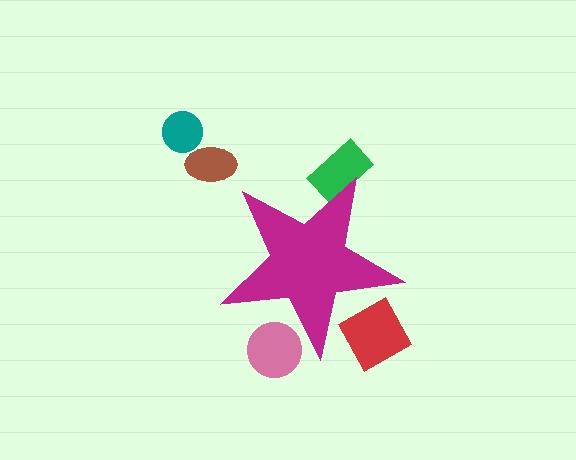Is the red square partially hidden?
Yes, the red square is partially hidden behind the magenta star.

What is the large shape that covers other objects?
A magenta star.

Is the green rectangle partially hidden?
Yes, the green rectangle is partially hidden behind the magenta star.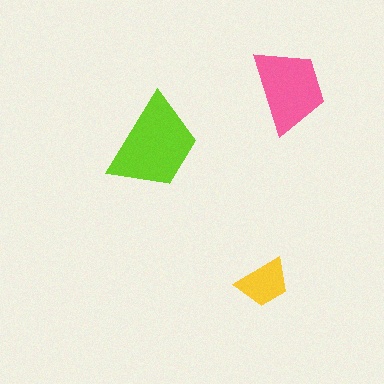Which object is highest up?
The pink trapezoid is topmost.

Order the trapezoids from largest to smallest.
the lime one, the pink one, the yellow one.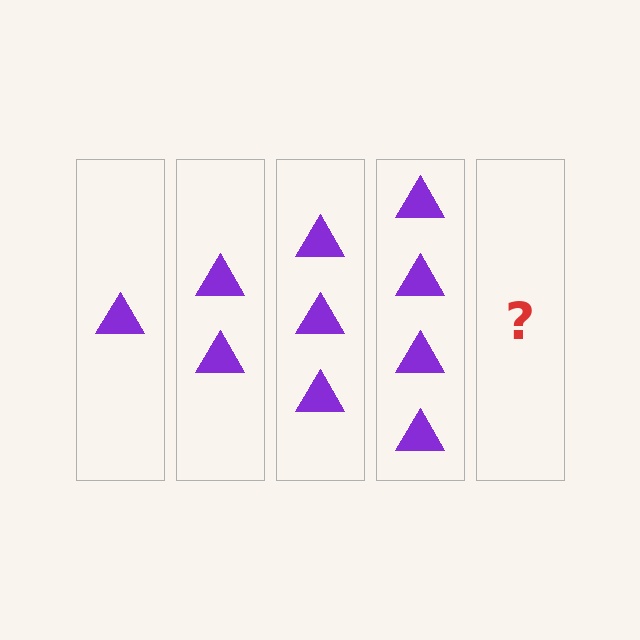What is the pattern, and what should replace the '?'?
The pattern is that each step adds one more triangle. The '?' should be 5 triangles.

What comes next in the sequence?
The next element should be 5 triangles.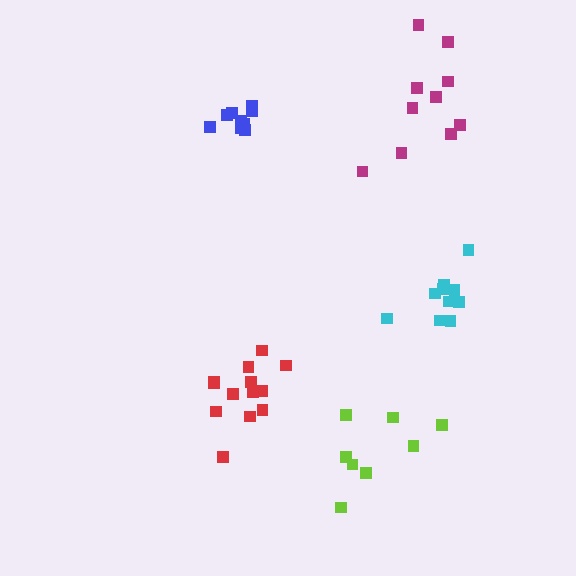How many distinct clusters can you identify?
There are 5 distinct clusters.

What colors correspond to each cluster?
The clusters are colored: red, cyan, lime, blue, magenta.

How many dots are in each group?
Group 1: 13 dots, Group 2: 10 dots, Group 3: 8 dots, Group 4: 9 dots, Group 5: 10 dots (50 total).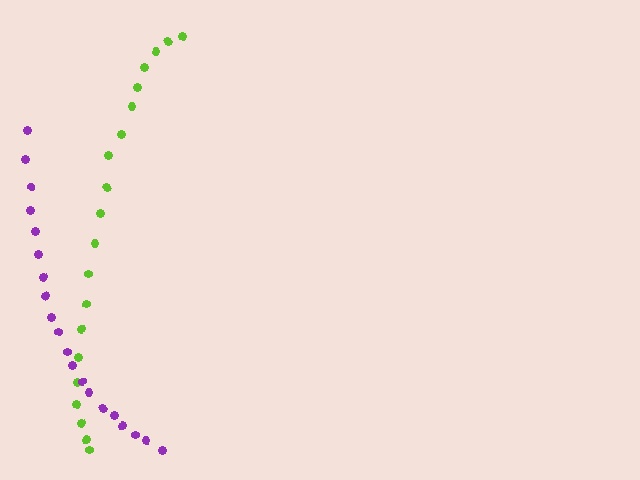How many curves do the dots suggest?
There are 2 distinct paths.